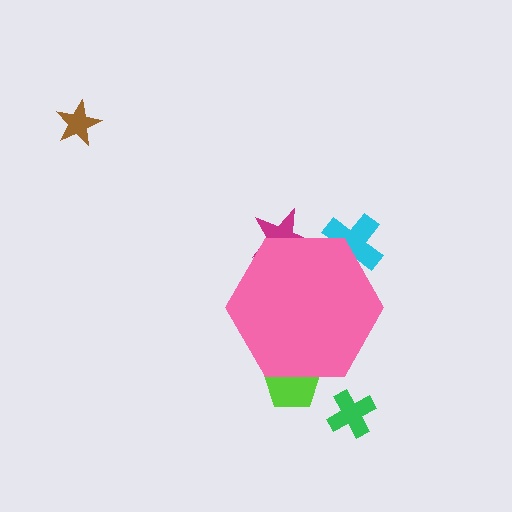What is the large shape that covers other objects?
A pink hexagon.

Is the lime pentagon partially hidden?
Yes, the lime pentagon is partially hidden behind the pink hexagon.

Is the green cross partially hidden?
No, the green cross is fully visible.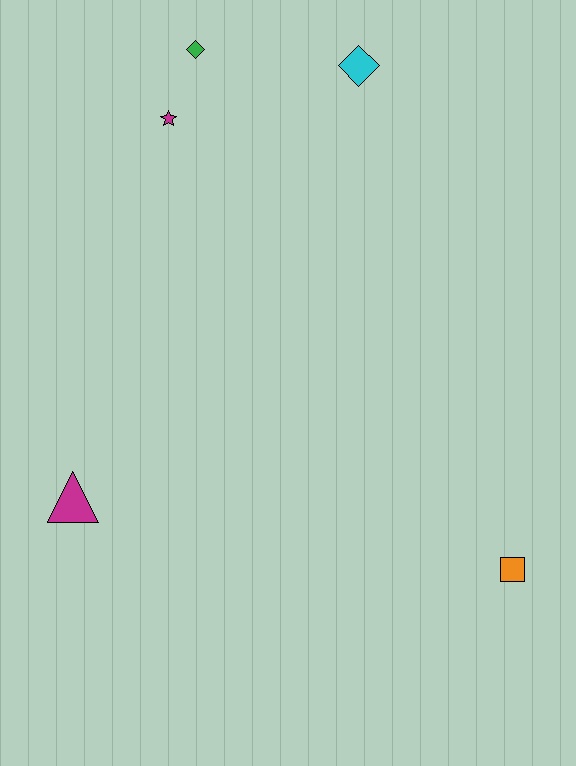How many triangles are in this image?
There is 1 triangle.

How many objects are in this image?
There are 5 objects.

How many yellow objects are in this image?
There are no yellow objects.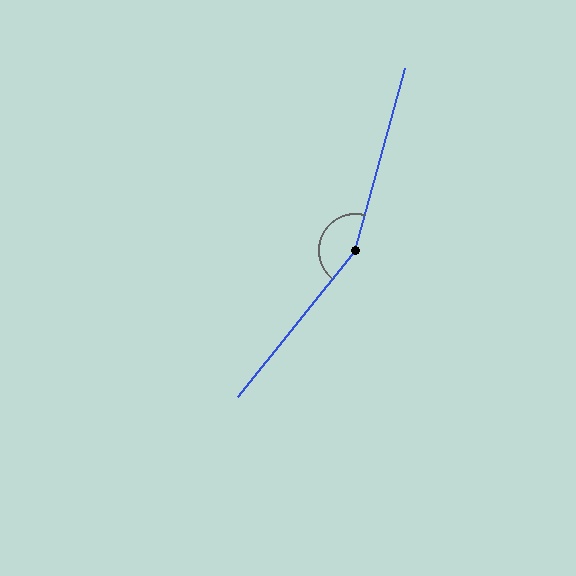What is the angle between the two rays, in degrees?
Approximately 156 degrees.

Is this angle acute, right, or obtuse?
It is obtuse.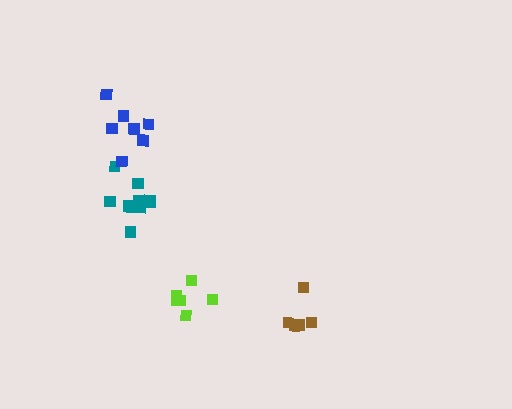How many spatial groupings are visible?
There are 4 spatial groupings.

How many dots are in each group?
Group 1: 5 dots, Group 2: 10 dots, Group 3: 8 dots, Group 4: 6 dots (29 total).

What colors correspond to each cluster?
The clusters are colored: brown, teal, blue, lime.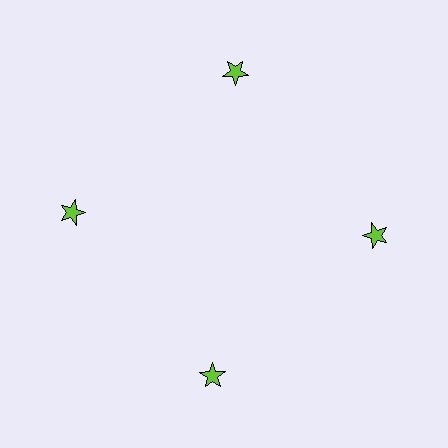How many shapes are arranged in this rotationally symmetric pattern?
There are 4 shapes, arranged in 4 groups of 1.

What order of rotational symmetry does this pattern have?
This pattern has 4-fold rotational symmetry.